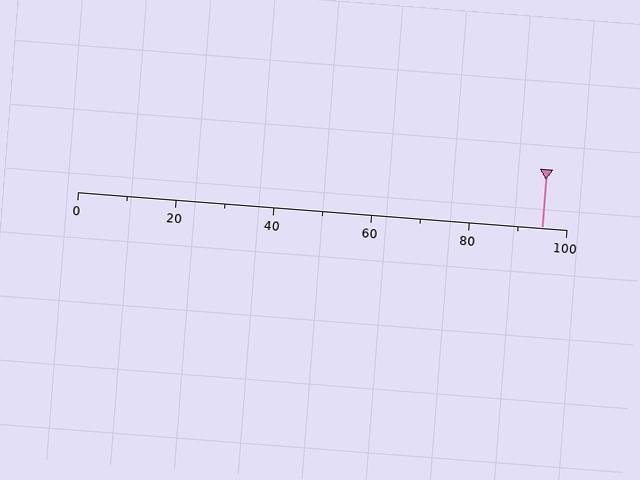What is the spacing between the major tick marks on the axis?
The major ticks are spaced 20 apart.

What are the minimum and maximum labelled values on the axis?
The axis runs from 0 to 100.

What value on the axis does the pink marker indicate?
The marker indicates approximately 95.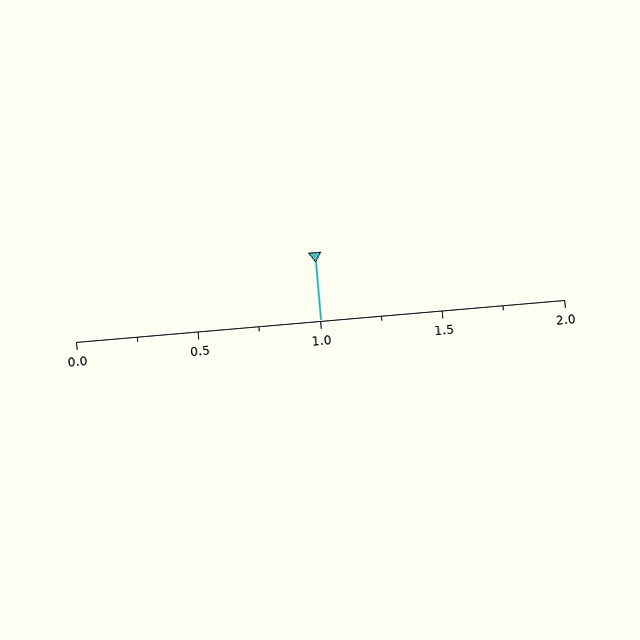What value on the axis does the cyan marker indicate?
The marker indicates approximately 1.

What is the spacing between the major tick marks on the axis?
The major ticks are spaced 0.5 apart.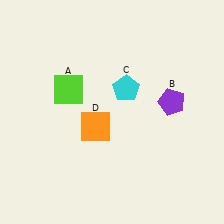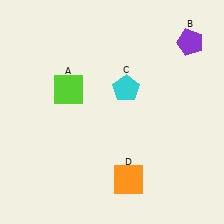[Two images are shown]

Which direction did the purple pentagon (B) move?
The purple pentagon (B) moved up.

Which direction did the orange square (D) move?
The orange square (D) moved down.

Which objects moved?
The objects that moved are: the purple pentagon (B), the orange square (D).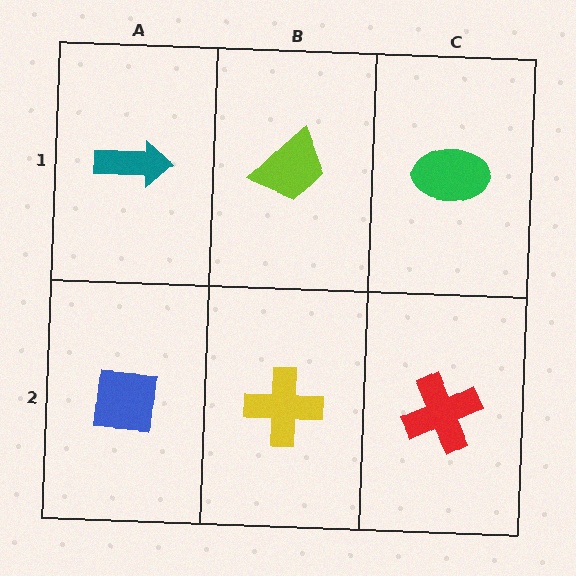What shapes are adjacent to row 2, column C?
A green ellipse (row 1, column C), a yellow cross (row 2, column B).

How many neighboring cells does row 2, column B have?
3.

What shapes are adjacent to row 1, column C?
A red cross (row 2, column C), a lime trapezoid (row 1, column B).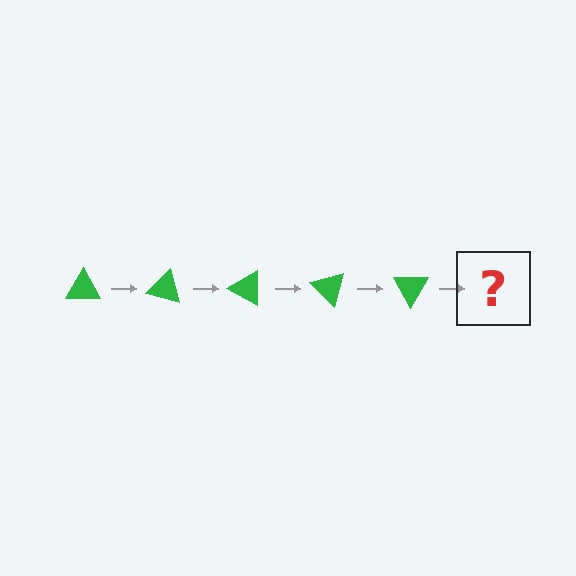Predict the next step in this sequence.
The next step is a green triangle rotated 75 degrees.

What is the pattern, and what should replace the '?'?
The pattern is that the triangle rotates 15 degrees each step. The '?' should be a green triangle rotated 75 degrees.